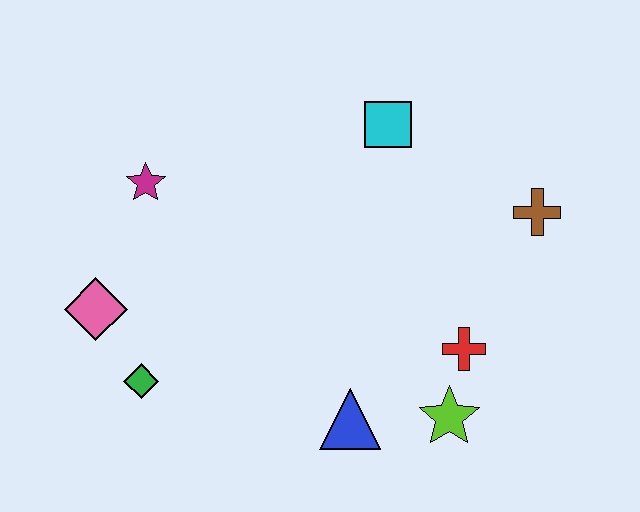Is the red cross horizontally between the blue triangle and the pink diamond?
No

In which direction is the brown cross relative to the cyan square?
The brown cross is to the right of the cyan square.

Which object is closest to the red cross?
The lime star is closest to the red cross.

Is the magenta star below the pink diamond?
No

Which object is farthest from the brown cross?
The pink diamond is farthest from the brown cross.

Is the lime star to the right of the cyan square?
Yes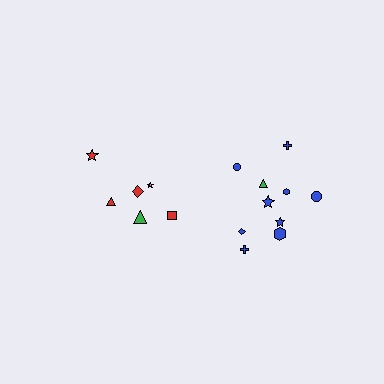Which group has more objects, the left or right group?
The right group.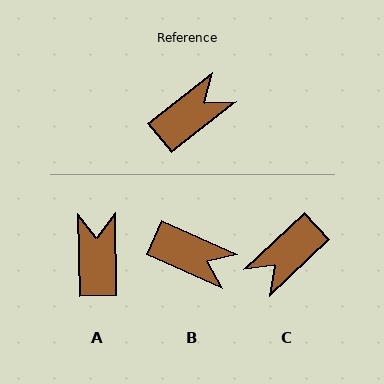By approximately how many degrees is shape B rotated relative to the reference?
Approximately 63 degrees clockwise.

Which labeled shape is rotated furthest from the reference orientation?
C, about 176 degrees away.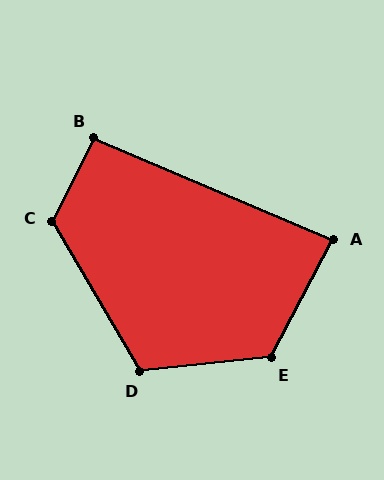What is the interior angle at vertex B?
Approximately 94 degrees (approximately right).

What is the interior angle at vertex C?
Approximately 123 degrees (obtuse).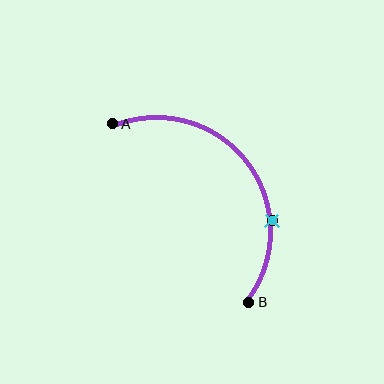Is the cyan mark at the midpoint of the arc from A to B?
No. The cyan mark lies on the arc but is closer to endpoint B. The arc midpoint would be at the point on the curve equidistant along the arc from both A and B.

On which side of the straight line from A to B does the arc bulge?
The arc bulges above and to the right of the straight line connecting A and B.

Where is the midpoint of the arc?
The arc midpoint is the point on the curve farthest from the straight line joining A and B. It sits above and to the right of that line.